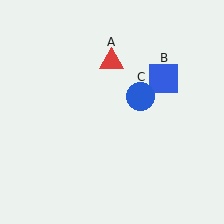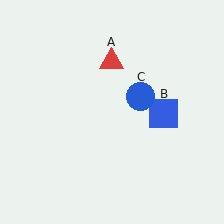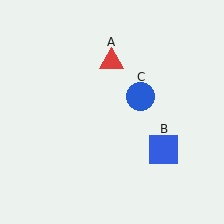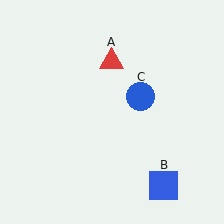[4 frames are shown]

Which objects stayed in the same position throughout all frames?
Red triangle (object A) and blue circle (object C) remained stationary.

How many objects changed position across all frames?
1 object changed position: blue square (object B).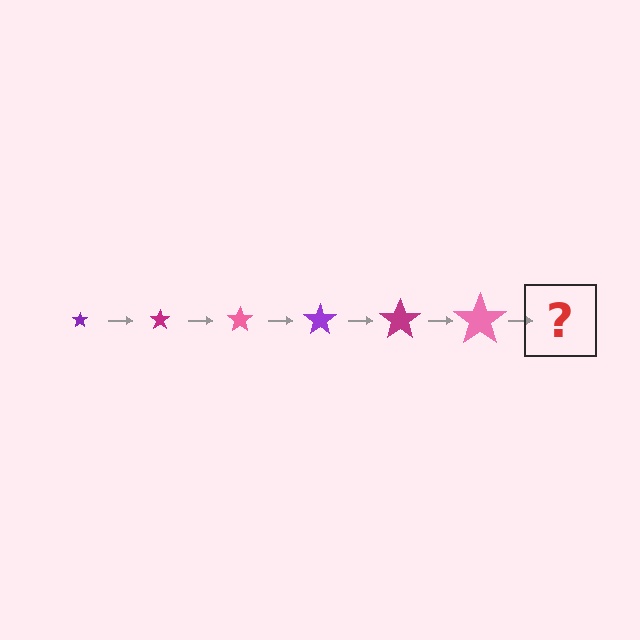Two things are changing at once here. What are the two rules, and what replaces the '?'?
The two rules are that the star grows larger each step and the color cycles through purple, magenta, and pink. The '?' should be a purple star, larger than the previous one.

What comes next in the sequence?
The next element should be a purple star, larger than the previous one.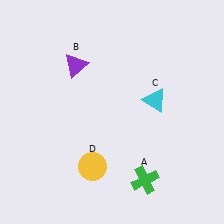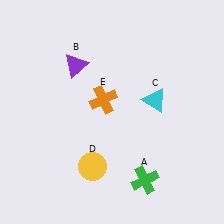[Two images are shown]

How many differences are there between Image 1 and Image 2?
There is 1 difference between the two images.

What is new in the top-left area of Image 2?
An orange cross (E) was added in the top-left area of Image 2.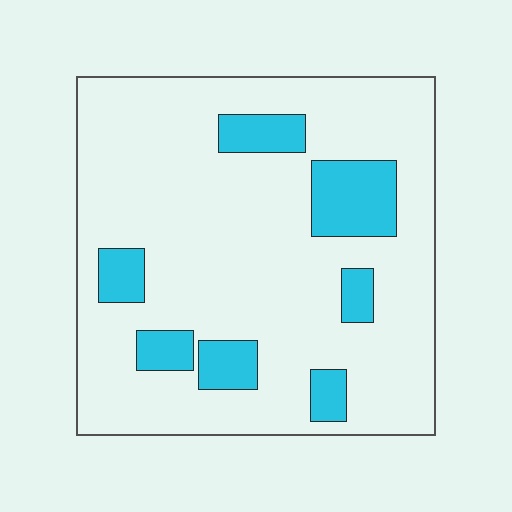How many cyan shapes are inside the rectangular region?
7.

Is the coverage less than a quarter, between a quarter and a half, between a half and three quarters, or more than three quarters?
Less than a quarter.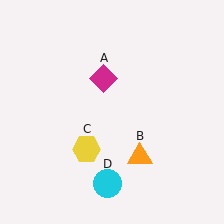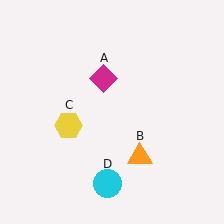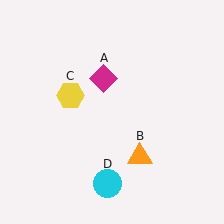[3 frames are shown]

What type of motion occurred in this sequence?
The yellow hexagon (object C) rotated clockwise around the center of the scene.